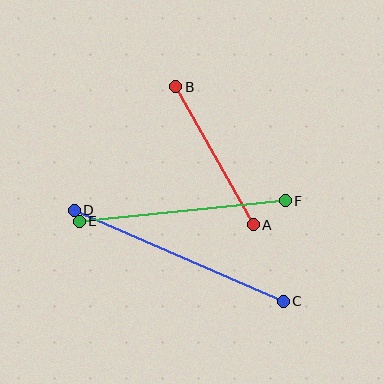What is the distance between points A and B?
The distance is approximately 158 pixels.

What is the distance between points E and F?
The distance is approximately 207 pixels.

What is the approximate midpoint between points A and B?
The midpoint is at approximately (214, 156) pixels.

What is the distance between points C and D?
The distance is approximately 228 pixels.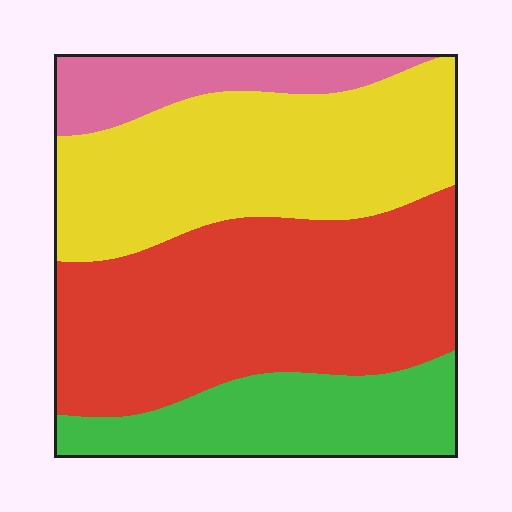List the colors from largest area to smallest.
From largest to smallest: red, yellow, green, pink.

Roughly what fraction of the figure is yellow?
Yellow covers about 30% of the figure.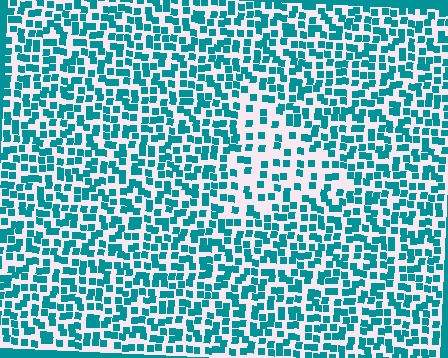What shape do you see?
I see a triangle.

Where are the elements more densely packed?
The elements are more densely packed outside the triangle boundary.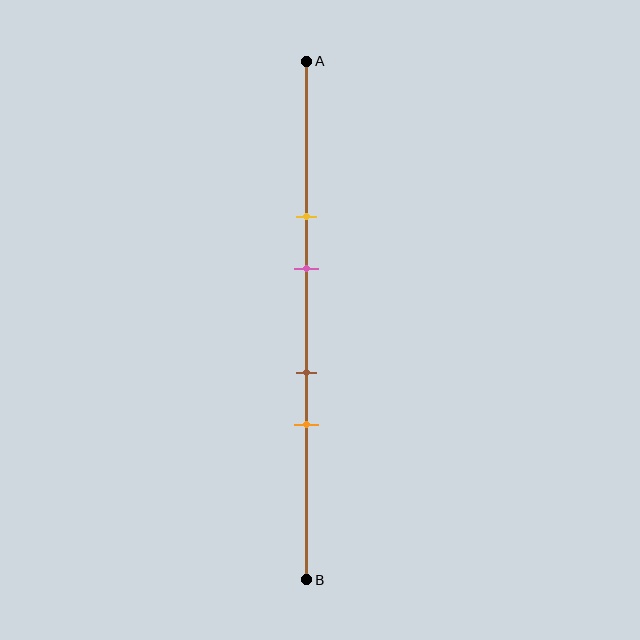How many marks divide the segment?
There are 4 marks dividing the segment.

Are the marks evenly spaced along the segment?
No, the marks are not evenly spaced.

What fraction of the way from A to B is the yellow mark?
The yellow mark is approximately 30% (0.3) of the way from A to B.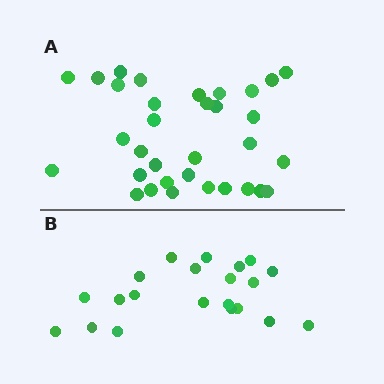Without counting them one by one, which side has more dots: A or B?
Region A (the top region) has more dots.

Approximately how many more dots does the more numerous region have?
Region A has roughly 12 or so more dots than region B.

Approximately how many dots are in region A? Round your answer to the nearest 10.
About 30 dots. (The exact count is 33, which rounds to 30.)